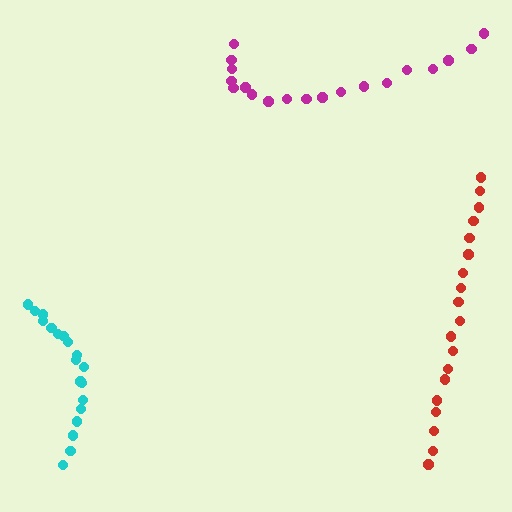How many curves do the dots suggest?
There are 3 distinct paths.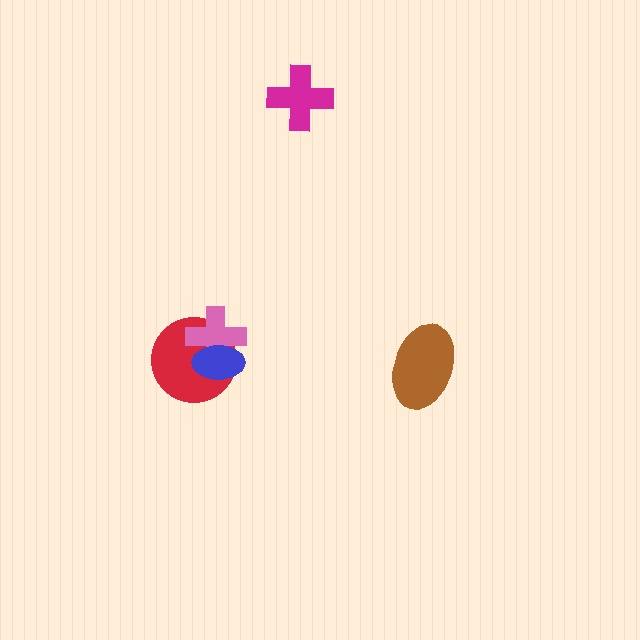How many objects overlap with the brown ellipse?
0 objects overlap with the brown ellipse.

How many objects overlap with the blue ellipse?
2 objects overlap with the blue ellipse.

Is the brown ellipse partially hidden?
No, no other shape covers it.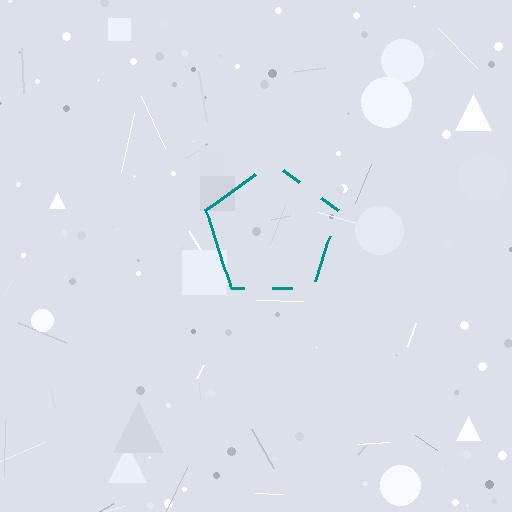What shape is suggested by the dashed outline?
The dashed outline suggests a pentagon.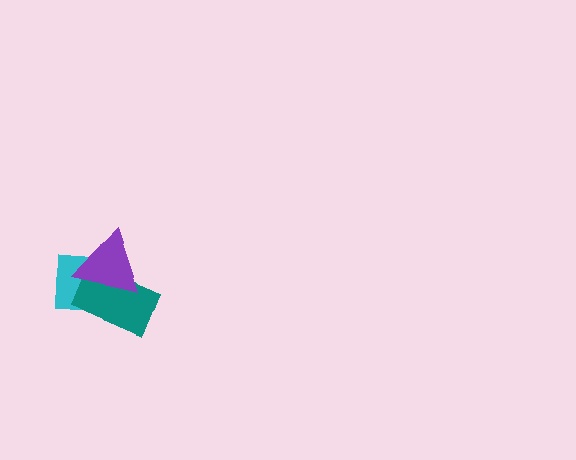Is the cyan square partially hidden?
Yes, it is partially covered by another shape.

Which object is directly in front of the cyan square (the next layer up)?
The teal rectangle is directly in front of the cyan square.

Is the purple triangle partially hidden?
No, no other shape covers it.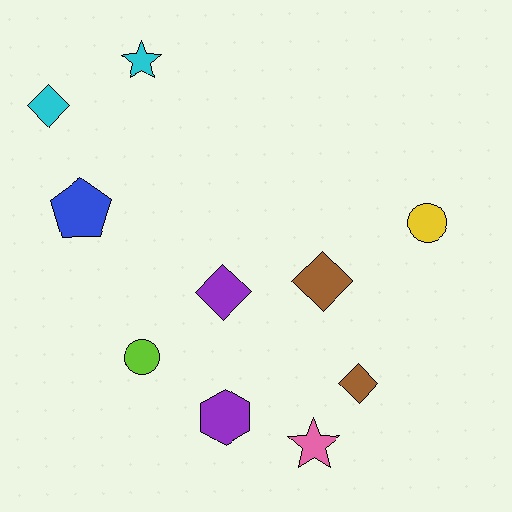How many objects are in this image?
There are 10 objects.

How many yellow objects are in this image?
There is 1 yellow object.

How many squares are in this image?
There are no squares.